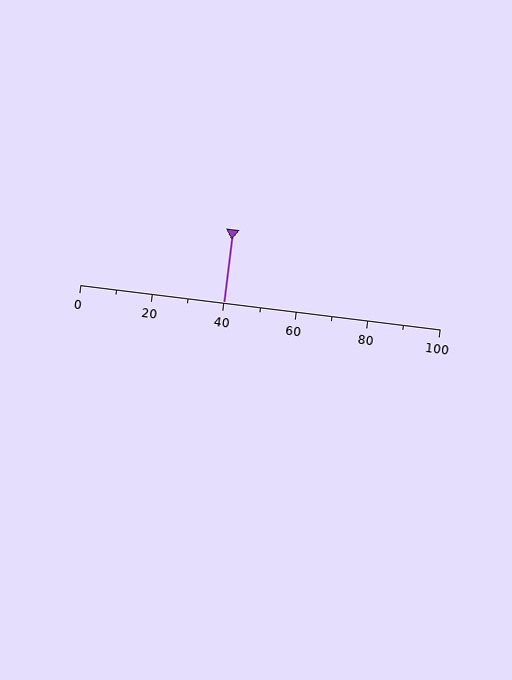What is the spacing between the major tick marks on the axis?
The major ticks are spaced 20 apart.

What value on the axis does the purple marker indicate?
The marker indicates approximately 40.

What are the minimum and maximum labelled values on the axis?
The axis runs from 0 to 100.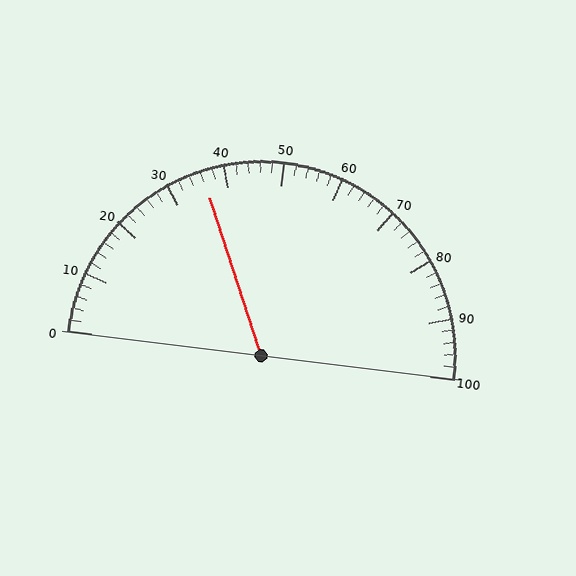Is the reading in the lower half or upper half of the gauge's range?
The reading is in the lower half of the range (0 to 100).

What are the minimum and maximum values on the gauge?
The gauge ranges from 0 to 100.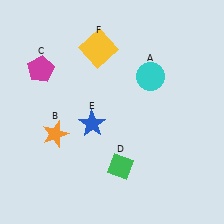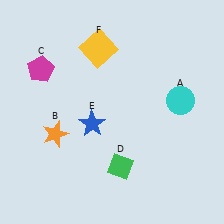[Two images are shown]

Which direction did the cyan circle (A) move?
The cyan circle (A) moved right.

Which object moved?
The cyan circle (A) moved right.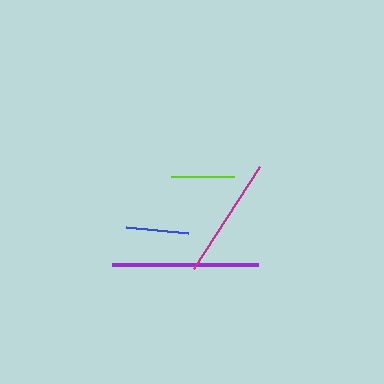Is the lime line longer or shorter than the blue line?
The blue line is longer than the lime line.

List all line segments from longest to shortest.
From longest to shortest: purple, magenta, blue, lime.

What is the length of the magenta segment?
The magenta segment is approximately 122 pixels long.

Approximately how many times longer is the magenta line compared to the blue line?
The magenta line is approximately 1.9 times the length of the blue line.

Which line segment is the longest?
The purple line is the longest at approximately 146 pixels.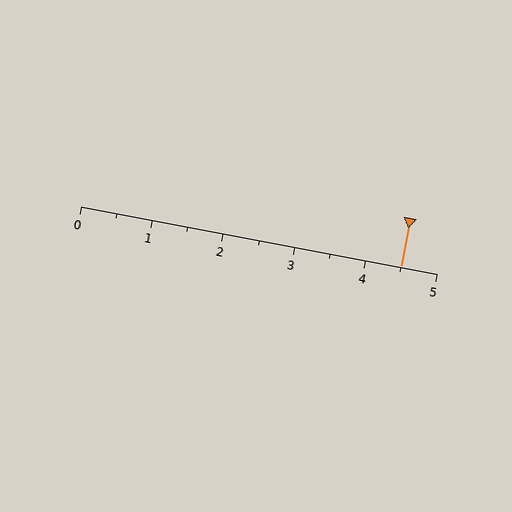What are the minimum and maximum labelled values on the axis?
The axis runs from 0 to 5.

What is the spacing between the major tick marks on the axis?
The major ticks are spaced 1 apart.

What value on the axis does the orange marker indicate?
The marker indicates approximately 4.5.